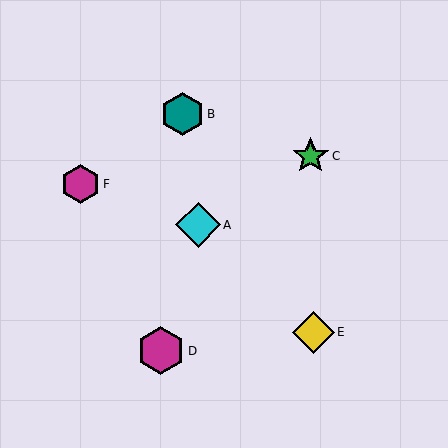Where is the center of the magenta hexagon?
The center of the magenta hexagon is at (161, 351).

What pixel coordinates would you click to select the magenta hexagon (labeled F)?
Click at (81, 184) to select the magenta hexagon F.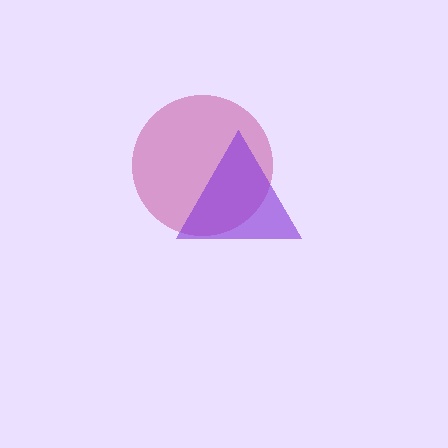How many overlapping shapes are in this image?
There are 2 overlapping shapes in the image.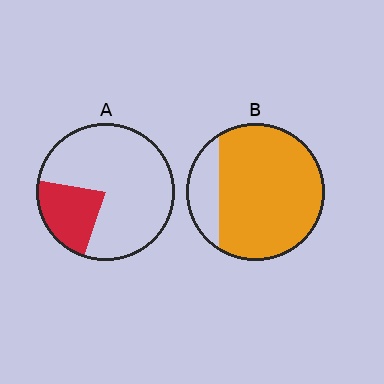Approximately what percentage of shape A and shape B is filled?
A is approximately 25% and B is approximately 80%.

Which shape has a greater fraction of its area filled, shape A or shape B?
Shape B.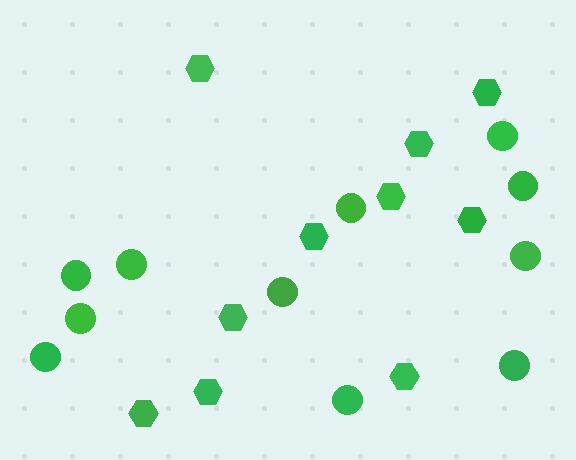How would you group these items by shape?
There are 2 groups: one group of circles (11) and one group of hexagons (10).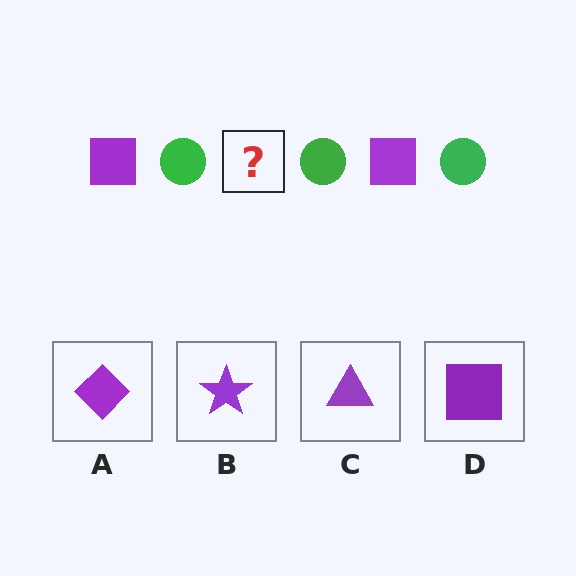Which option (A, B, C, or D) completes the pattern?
D.